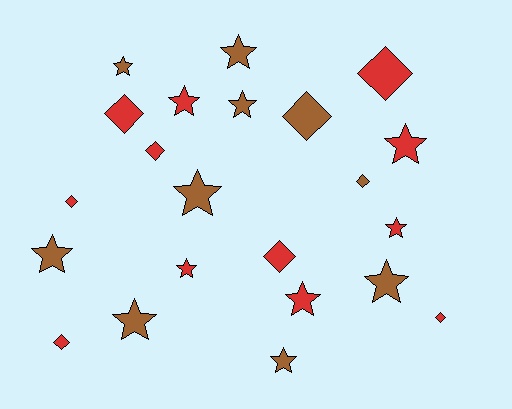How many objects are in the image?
There are 22 objects.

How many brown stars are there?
There are 8 brown stars.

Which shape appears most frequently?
Star, with 13 objects.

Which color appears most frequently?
Red, with 12 objects.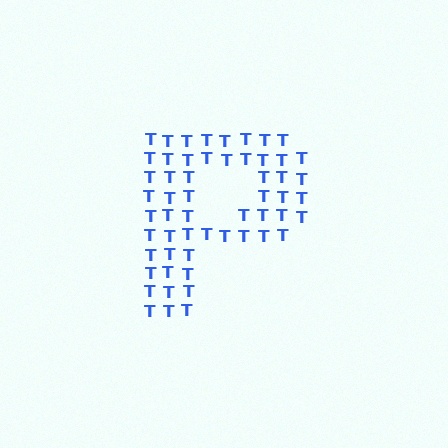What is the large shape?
The large shape is the letter P.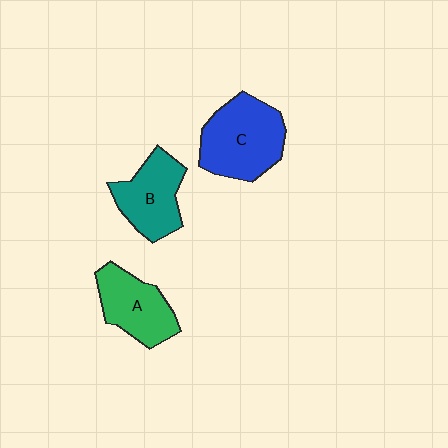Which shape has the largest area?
Shape C (blue).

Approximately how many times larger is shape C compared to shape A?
Approximately 1.3 times.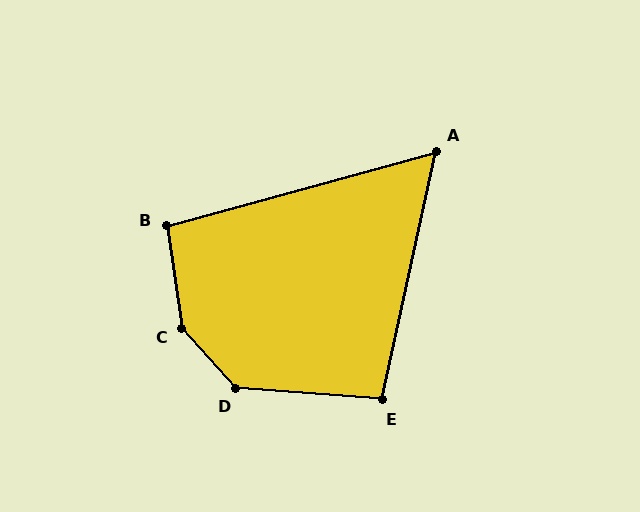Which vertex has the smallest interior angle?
A, at approximately 62 degrees.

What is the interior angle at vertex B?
Approximately 97 degrees (obtuse).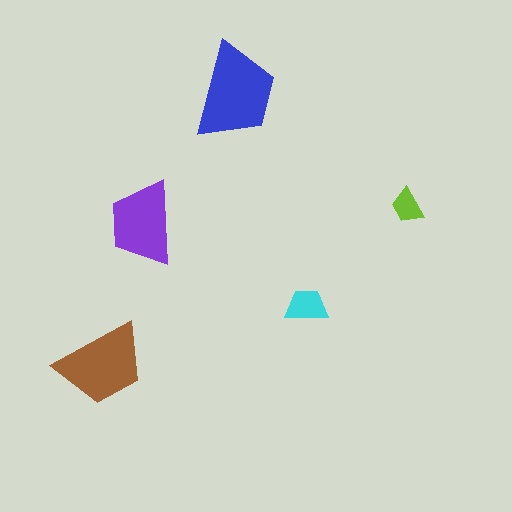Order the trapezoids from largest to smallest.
the blue one, the brown one, the purple one, the cyan one, the lime one.